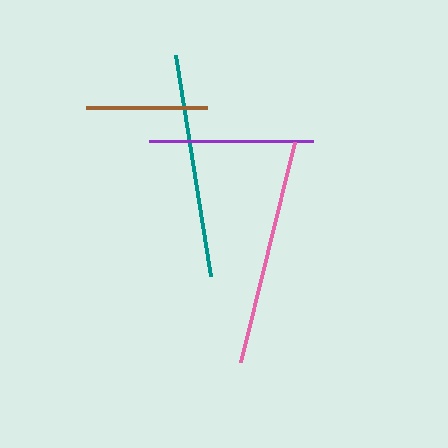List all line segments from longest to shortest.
From longest to shortest: pink, teal, purple, brown.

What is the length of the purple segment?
The purple segment is approximately 163 pixels long.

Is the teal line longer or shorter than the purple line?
The teal line is longer than the purple line.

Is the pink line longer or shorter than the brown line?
The pink line is longer than the brown line.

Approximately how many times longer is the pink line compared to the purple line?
The pink line is approximately 1.4 times the length of the purple line.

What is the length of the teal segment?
The teal segment is approximately 223 pixels long.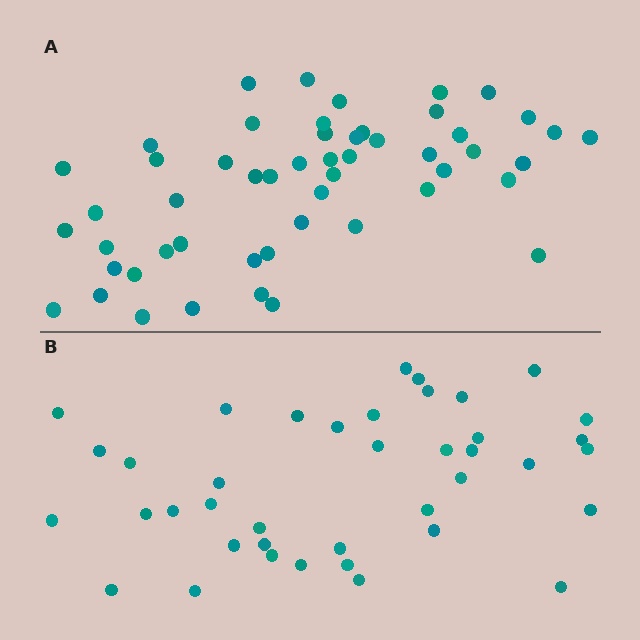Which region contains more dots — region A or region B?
Region A (the top region) has more dots.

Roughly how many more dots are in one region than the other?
Region A has roughly 12 or so more dots than region B.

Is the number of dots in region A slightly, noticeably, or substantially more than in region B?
Region A has noticeably more, but not dramatically so. The ratio is roughly 1.3 to 1.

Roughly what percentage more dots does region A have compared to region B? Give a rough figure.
About 30% more.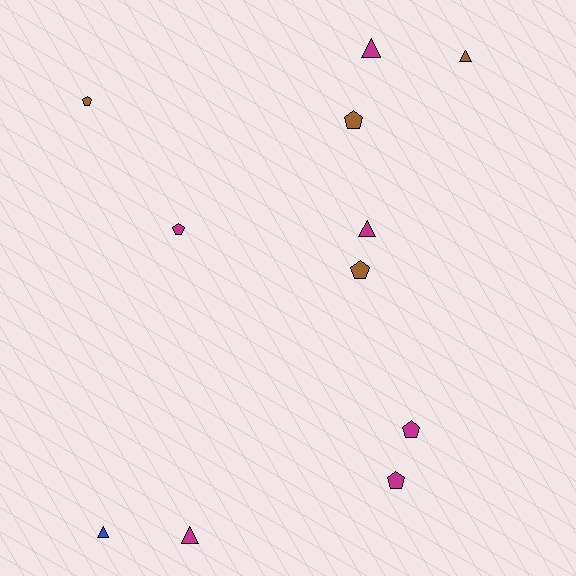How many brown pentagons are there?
There are 3 brown pentagons.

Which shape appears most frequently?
Pentagon, with 6 objects.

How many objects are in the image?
There are 11 objects.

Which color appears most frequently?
Magenta, with 6 objects.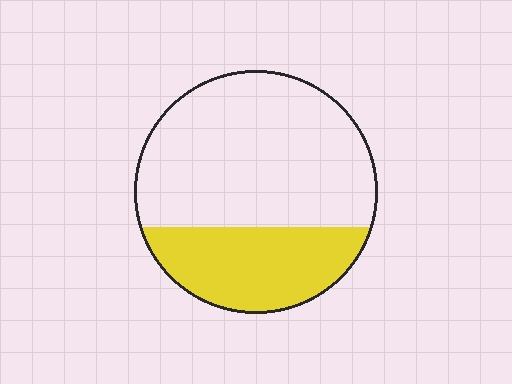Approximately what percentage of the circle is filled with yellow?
Approximately 30%.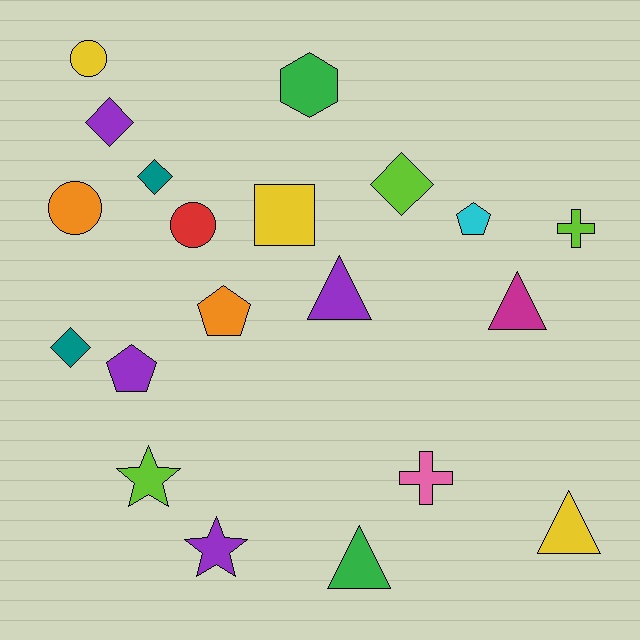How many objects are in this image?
There are 20 objects.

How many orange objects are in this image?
There are 2 orange objects.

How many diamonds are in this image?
There are 4 diamonds.